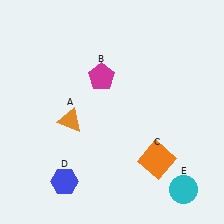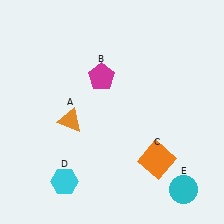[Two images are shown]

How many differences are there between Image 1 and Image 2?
There is 1 difference between the two images.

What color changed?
The hexagon (D) changed from blue in Image 1 to cyan in Image 2.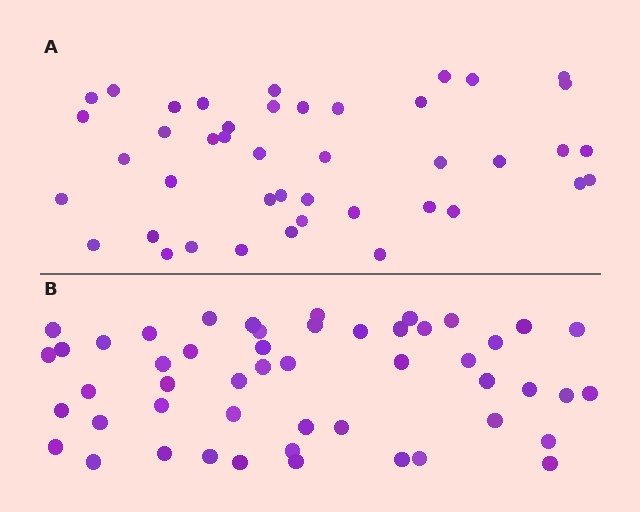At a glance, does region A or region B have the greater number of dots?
Region B (the bottom region) has more dots.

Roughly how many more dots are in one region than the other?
Region B has roughly 8 or so more dots than region A.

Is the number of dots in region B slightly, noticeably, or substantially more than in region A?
Region B has only slightly more — the two regions are fairly close. The ratio is roughly 1.2 to 1.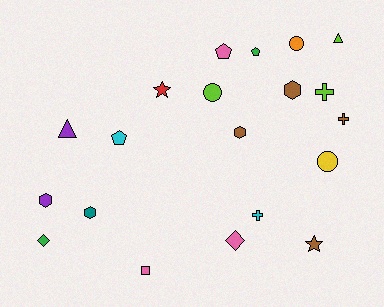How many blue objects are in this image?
There are no blue objects.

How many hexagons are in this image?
There are 4 hexagons.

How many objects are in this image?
There are 20 objects.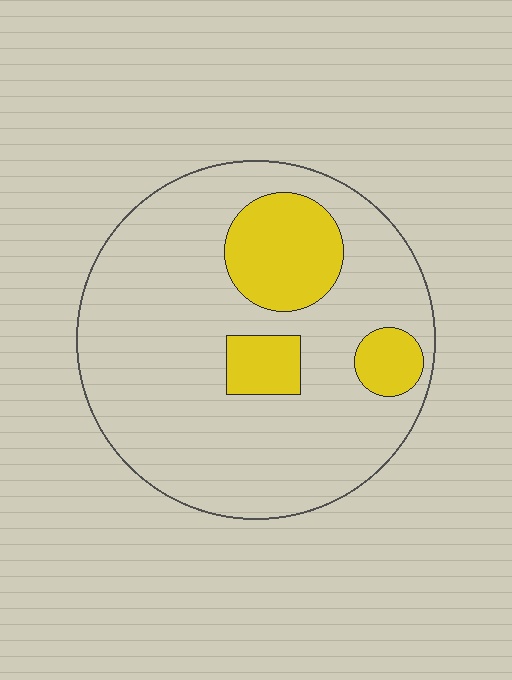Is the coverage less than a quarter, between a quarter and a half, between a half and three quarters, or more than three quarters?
Less than a quarter.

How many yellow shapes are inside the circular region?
3.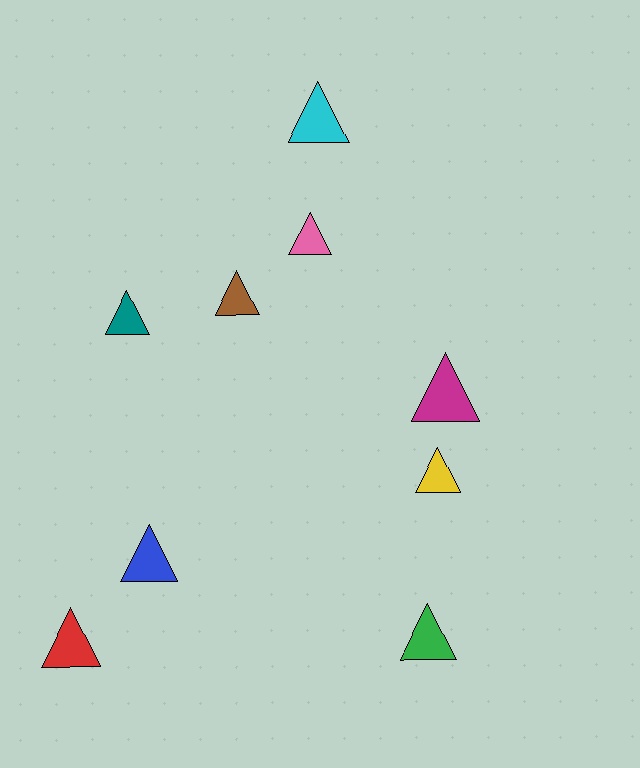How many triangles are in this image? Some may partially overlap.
There are 9 triangles.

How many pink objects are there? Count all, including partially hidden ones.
There is 1 pink object.